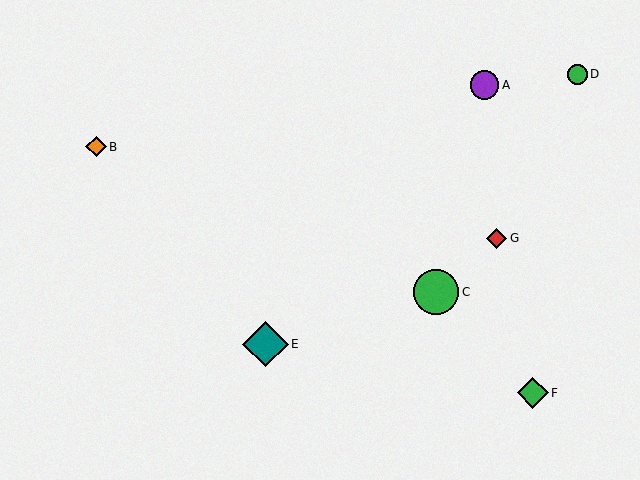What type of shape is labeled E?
Shape E is a teal diamond.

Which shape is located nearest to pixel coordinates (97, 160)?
The orange diamond (labeled B) at (96, 147) is nearest to that location.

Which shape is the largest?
The teal diamond (labeled E) is the largest.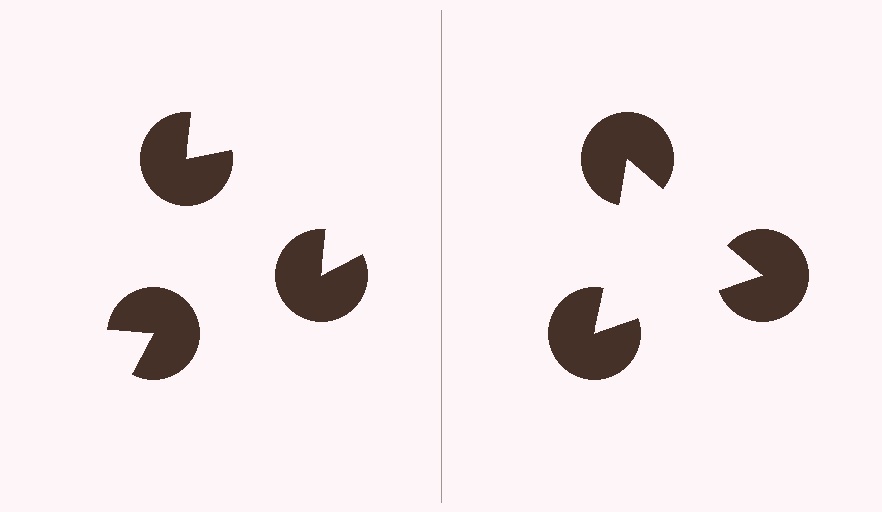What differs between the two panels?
The pac-man discs are positioned identically on both sides; only the wedge orientations differ. On the right they align to a triangle; on the left they are misaligned.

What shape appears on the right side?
An illusory triangle.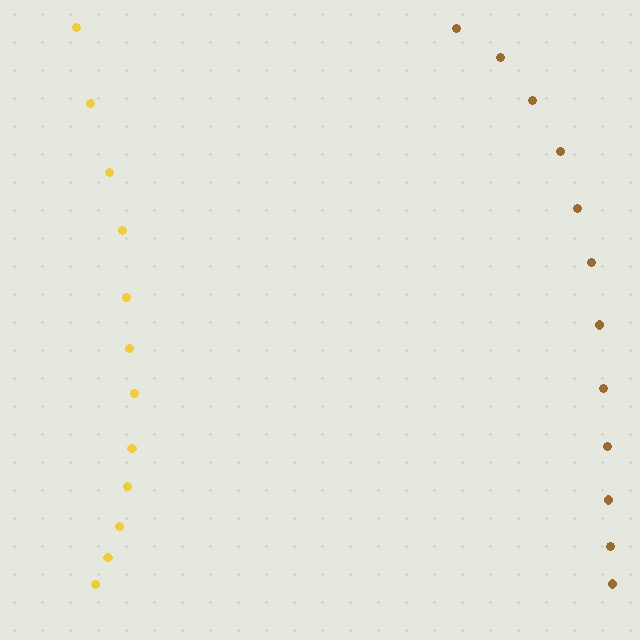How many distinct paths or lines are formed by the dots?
There are 2 distinct paths.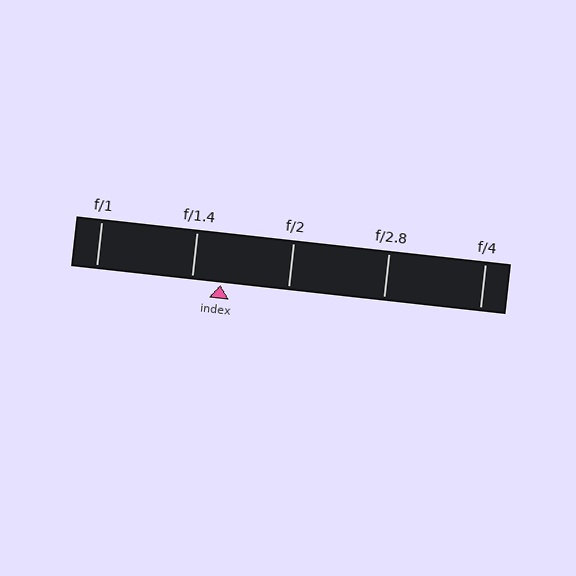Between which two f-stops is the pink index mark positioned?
The index mark is between f/1.4 and f/2.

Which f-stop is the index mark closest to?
The index mark is closest to f/1.4.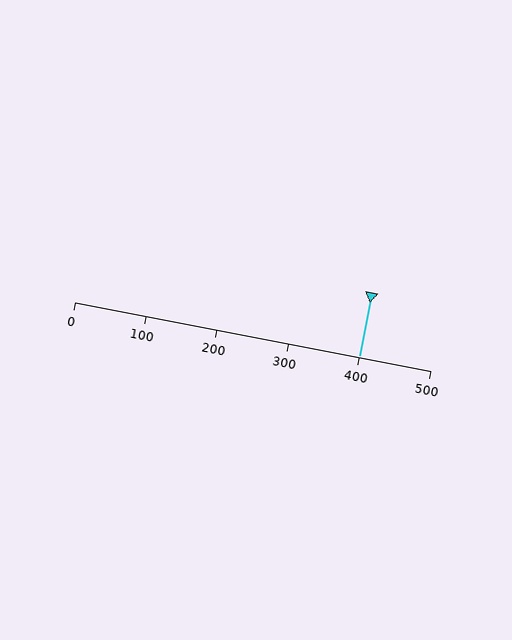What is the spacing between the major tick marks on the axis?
The major ticks are spaced 100 apart.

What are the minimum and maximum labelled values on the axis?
The axis runs from 0 to 500.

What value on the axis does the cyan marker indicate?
The marker indicates approximately 400.